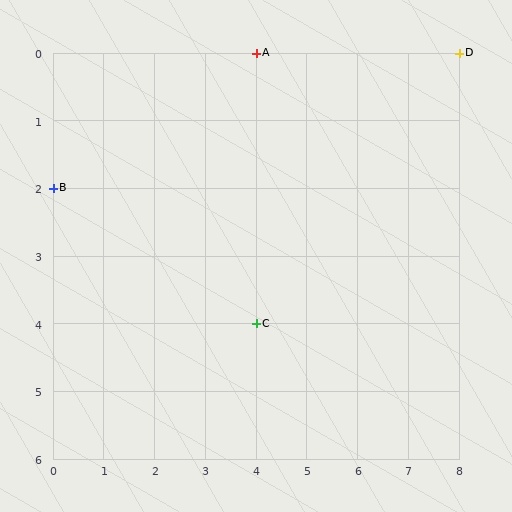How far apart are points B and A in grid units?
Points B and A are 4 columns and 2 rows apart (about 4.5 grid units diagonally).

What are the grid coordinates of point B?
Point B is at grid coordinates (0, 2).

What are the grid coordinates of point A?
Point A is at grid coordinates (4, 0).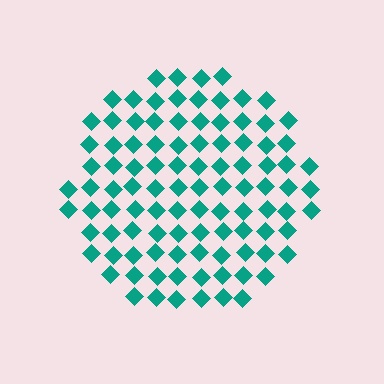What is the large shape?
The large shape is a circle.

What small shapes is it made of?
It is made of small diamonds.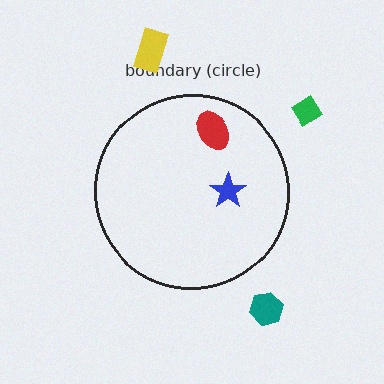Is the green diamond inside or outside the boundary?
Outside.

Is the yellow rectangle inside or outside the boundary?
Outside.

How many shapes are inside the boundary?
2 inside, 3 outside.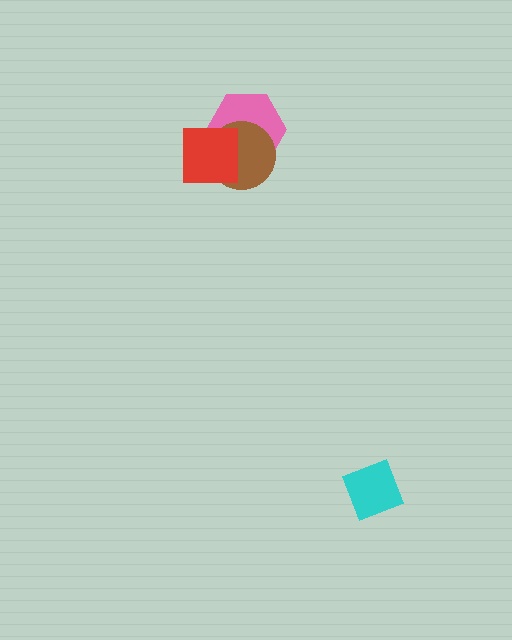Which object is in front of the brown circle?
The red square is in front of the brown circle.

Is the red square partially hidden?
No, no other shape covers it.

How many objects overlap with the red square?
2 objects overlap with the red square.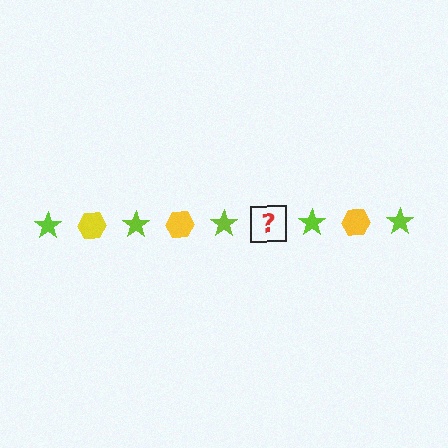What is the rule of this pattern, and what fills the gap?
The rule is that the pattern alternates between lime star and yellow hexagon. The gap should be filled with a yellow hexagon.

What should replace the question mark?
The question mark should be replaced with a yellow hexagon.